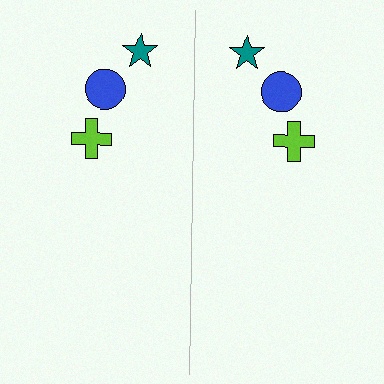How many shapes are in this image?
There are 6 shapes in this image.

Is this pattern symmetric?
Yes, this pattern has bilateral (reflection) symmetry.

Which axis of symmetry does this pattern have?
The pattern has a vertical axis of symmetry running through the center of the image.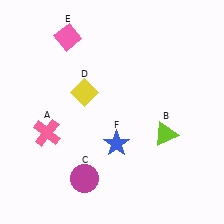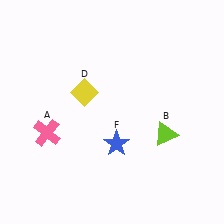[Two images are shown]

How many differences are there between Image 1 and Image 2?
There are 2 differences between the two images.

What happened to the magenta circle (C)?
The magenta circle (C) was removed in Image 2. It was in the bottom-left area of Image 1.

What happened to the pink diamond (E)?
The pink diamond (E) was removed in Image 2. It was in the top-left area of Image 1.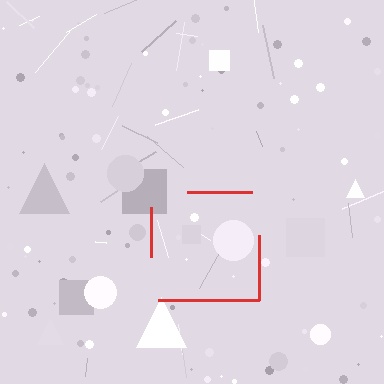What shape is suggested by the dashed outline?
The dashed outline suggests a square.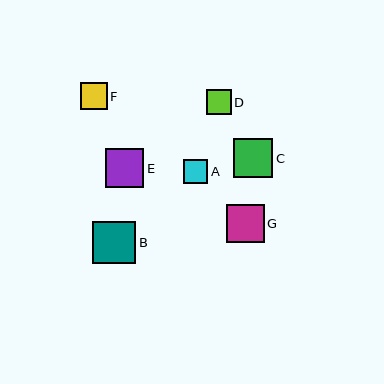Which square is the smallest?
Square A is the smallest with a size of approximately 24 pixels.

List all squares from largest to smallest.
From largest to smallest: B, C, E, G, F, D, A.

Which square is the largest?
Square B is the largest with a size of approximately 43 pixels.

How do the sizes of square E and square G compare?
Square E and square G are approximately the same size.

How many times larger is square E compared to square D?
Square E is approximately 1.5 times the size of square D.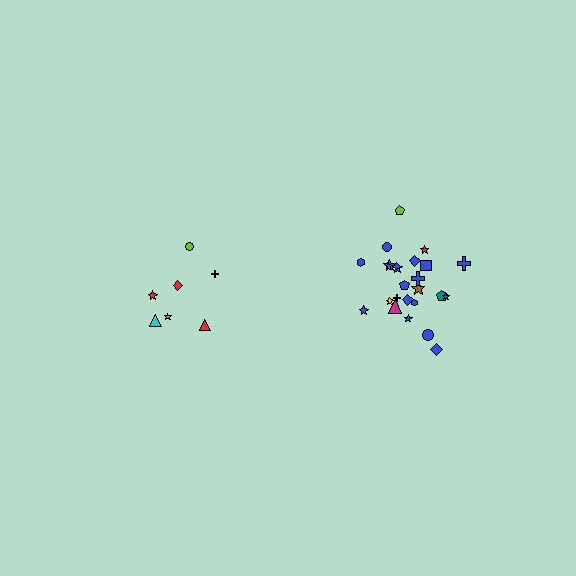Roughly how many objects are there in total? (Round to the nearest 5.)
Roughly 30 objects in total.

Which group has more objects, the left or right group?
The right group.